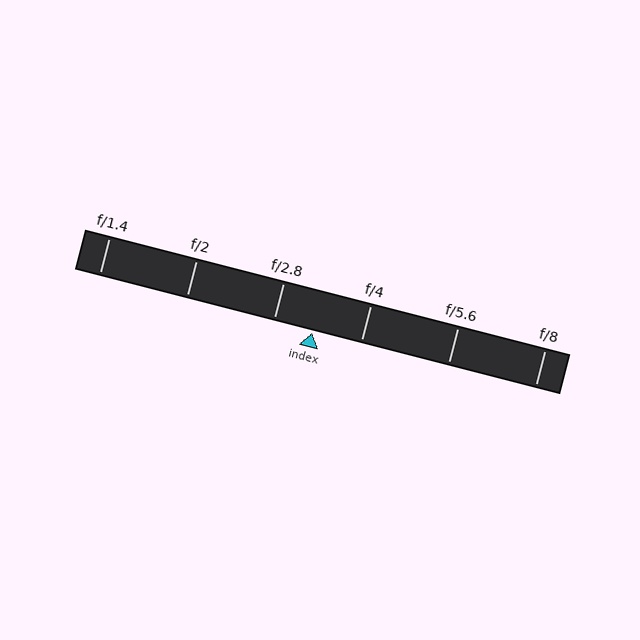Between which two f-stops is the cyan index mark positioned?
The index mark is between f/2.8 and f/4.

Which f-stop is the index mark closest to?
The index mark is closest to f/2.8.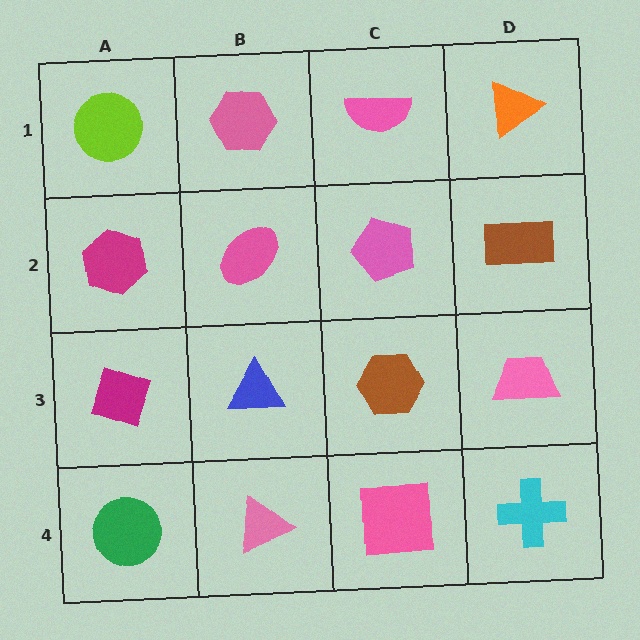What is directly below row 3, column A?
A green circle.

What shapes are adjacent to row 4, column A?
A magenta diamond (row 3, column A), a pink triangle (row 4, column B).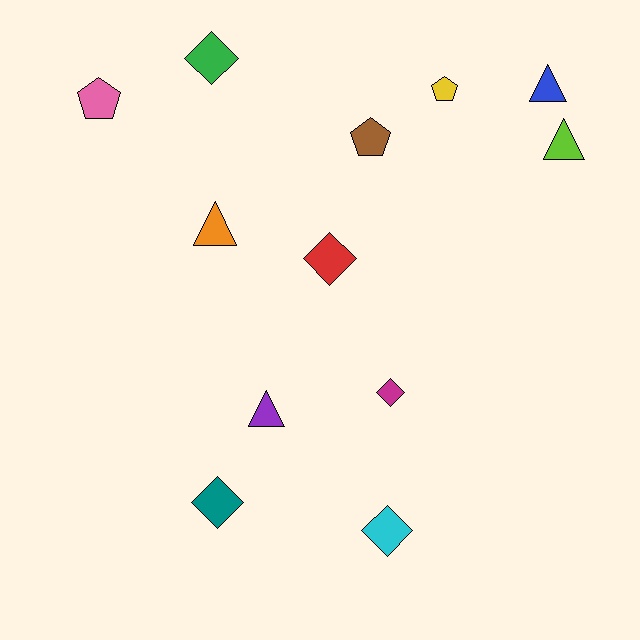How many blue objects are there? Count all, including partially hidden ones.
There is 1 blue object.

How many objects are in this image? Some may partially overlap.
There are 12 objects.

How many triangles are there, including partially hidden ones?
There are 4 triangles.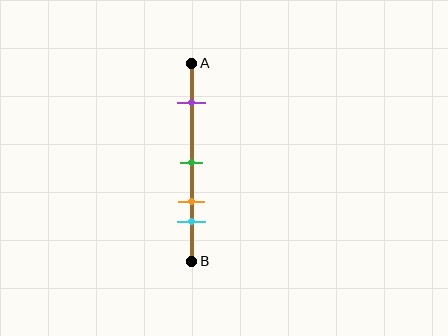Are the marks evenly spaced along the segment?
No, the marks are not evenly spaced.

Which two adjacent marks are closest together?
The orange and cyan marks are the closest adjacent pair.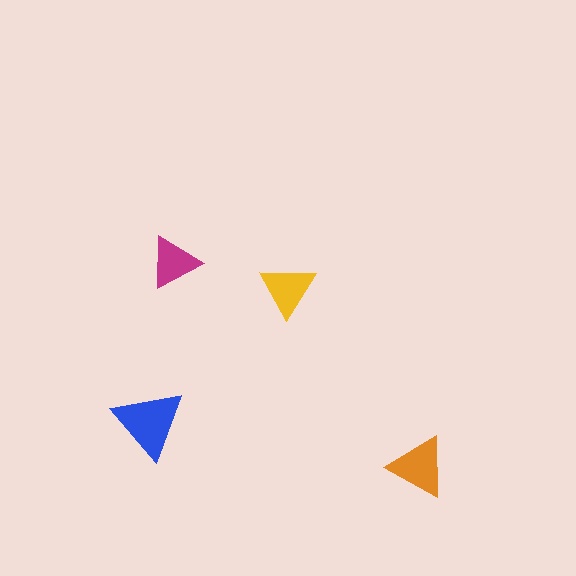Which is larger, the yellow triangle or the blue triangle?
The blue one.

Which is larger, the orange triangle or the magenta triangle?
The orange one.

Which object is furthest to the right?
The orange triangle is rightmost.